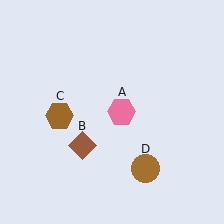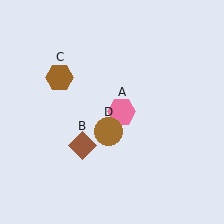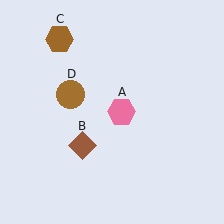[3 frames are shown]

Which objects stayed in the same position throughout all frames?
Pink hexagon (object A) and brown diamond (object B) remained stationary.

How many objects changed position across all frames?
2 objects changed position: brown hexagon (object C), brown circle (object D).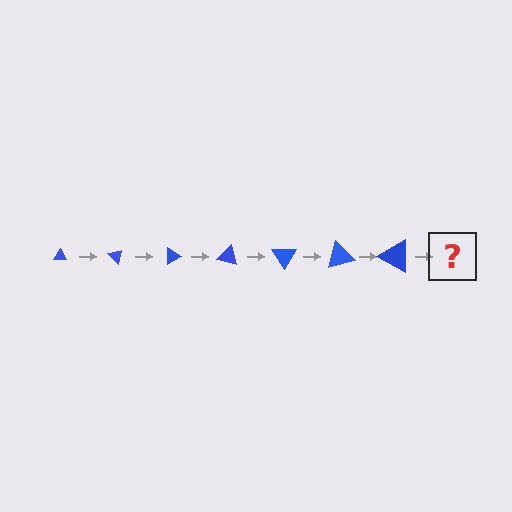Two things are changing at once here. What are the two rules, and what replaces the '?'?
The two rules are that the triangle grows larger each step and it rotates 45 degrees each step. The '?' should be a triangle, larger than the previous one and rotated 315 degrees from the start.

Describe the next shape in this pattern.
It should be a triangle, larger than the previous one and rotated 315 degrees from the start.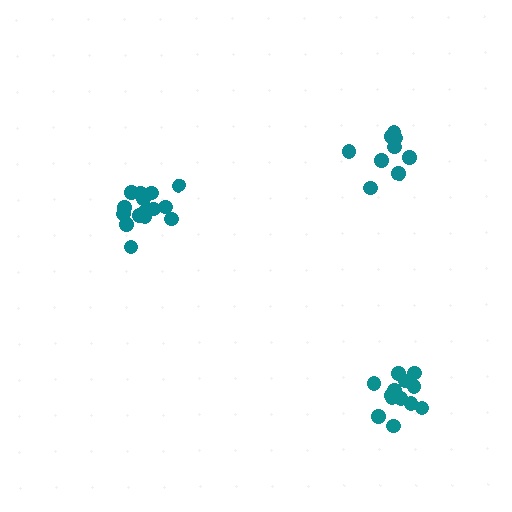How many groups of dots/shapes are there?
There are 3 groups.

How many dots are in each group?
Group 1: 15 dots, Group 2: 13 dots, Group 3: 9 dots (37 total).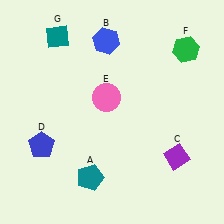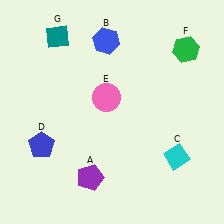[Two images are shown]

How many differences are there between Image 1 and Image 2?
There are 2 differences between the two images.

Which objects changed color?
A changed from teal to purple. C changed from purple to cyan.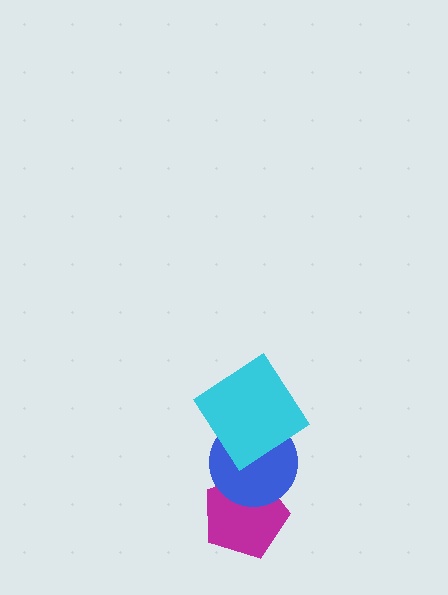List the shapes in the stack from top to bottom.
From top to bottom: the cyan diamond, the blue circle, the magenta pentagon.